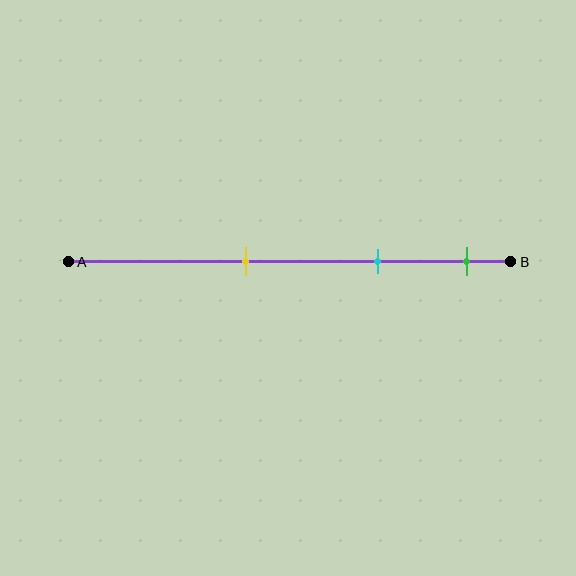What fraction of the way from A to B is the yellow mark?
The yellow mark is approximately 40% (0.4) of the way from A to B.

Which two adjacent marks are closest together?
The cyan and green marks are the closest adjacent pair.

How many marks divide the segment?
There are 3 marks dividing the segment.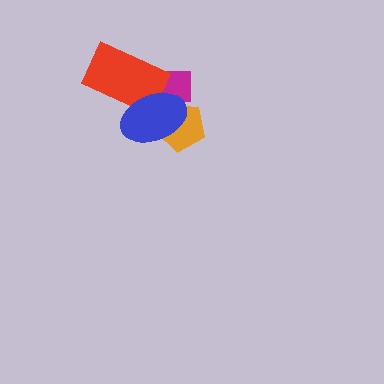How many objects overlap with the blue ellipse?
3 objects overlap with the blue ellipse.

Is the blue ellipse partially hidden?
No, no other shape covers it.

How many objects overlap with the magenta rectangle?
3 objects overlap with the magenta rectangle.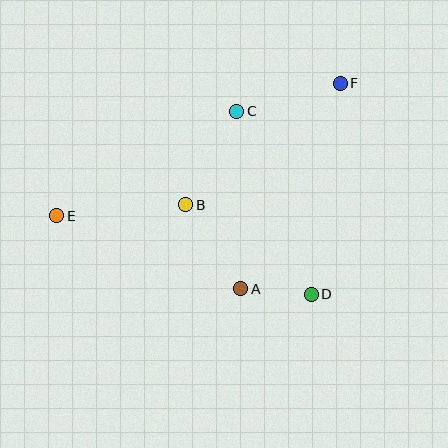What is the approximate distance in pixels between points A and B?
The distance between A and B is approximately 100 pixels.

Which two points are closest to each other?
Points A and D are closest to each other.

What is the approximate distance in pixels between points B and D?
The distance between B and D is approximately 154 pixels.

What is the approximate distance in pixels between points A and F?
The distance between A and F is approximately 228 pixels.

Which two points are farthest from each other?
Points E and F are farthest from each other.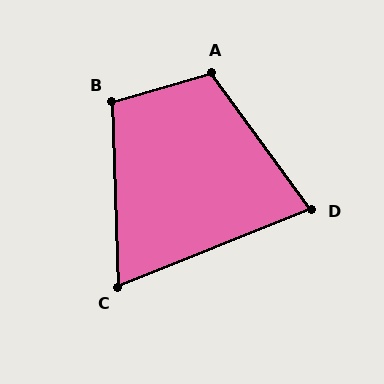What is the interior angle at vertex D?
Approximately 76 degrees (acute).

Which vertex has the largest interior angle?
A, at approximately 110 degrees.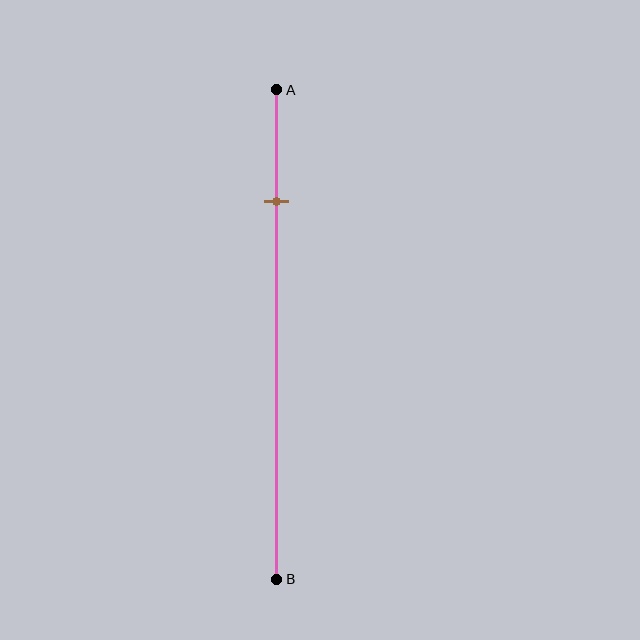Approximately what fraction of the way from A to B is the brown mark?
The brown mark is approximately 25% of the way from A to B.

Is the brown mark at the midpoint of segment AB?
No, the mark is at about 25% from A, not at the 50% midpoint.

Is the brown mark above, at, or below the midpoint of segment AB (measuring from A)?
The brown mark is above the midpoint of segment AB.